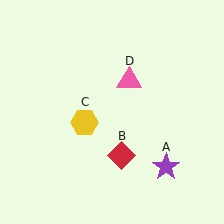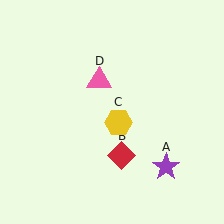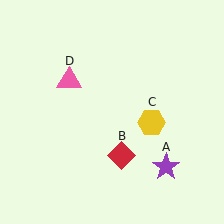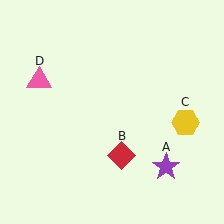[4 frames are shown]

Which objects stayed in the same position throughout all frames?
Purple star (object A) and red diamond (object B) remained stationary.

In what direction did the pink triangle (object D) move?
The pink triangle (object D) moved left.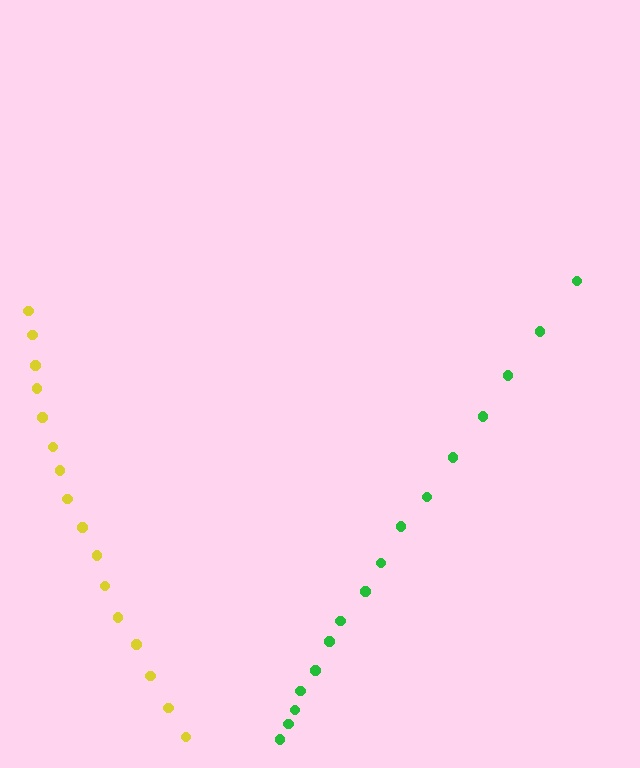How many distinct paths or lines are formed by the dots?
There are 2 distinct paths.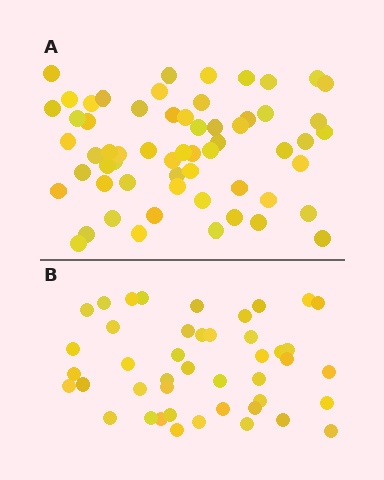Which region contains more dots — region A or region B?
Region A (the top region) has more dots.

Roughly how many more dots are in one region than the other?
Region A has approximately 15 more dots than region B.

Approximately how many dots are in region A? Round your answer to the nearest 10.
About 60 dots.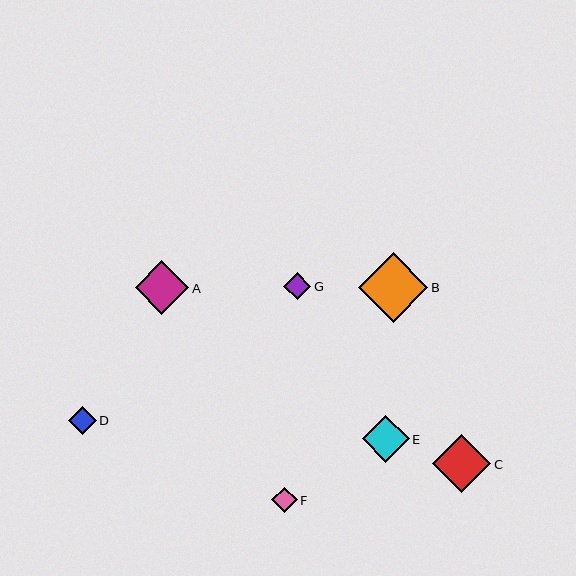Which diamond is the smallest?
Diamond F is the smallest with a size of approximately 25 pixels.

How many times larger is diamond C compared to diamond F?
Diamond C is approximately 2.3 times the size of diamond F.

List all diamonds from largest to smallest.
From largest to smallest: B, C, A, E, D, G, F.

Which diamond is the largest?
Diamond B is the largest with a size of approximately 69 pixels.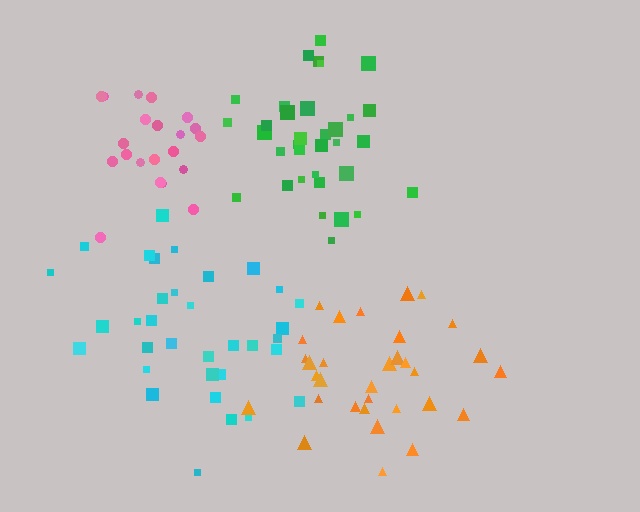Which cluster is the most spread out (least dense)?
Cyan.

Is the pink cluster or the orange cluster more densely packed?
Pink.